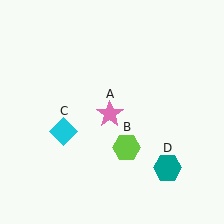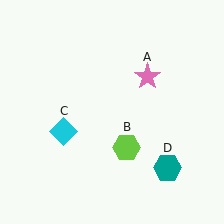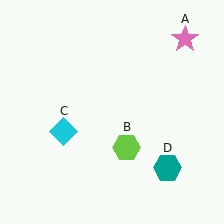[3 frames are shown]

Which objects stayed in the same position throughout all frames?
Lime hexagon (object B) and cyan diamond (object C) and teal hexagon (object D) remained stationary.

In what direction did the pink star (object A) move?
The pink star (object A) moved up and to the right.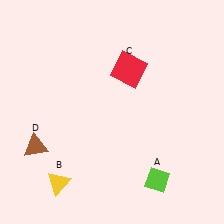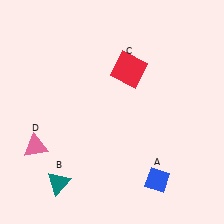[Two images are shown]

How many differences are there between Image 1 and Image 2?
There are 3 differences between the two images.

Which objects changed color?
A changed from lime to blue. B changed from yellow to teal. D changed from brown to pink.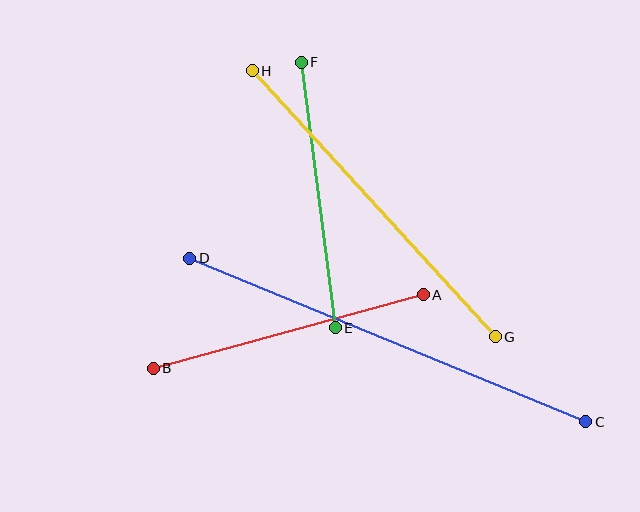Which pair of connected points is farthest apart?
Points C and D are farthest apart.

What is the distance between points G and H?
The distance is approximately 361 pixels.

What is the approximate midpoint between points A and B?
The midpoint is at approximately (288, 331) pixels.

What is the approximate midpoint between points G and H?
The midpoint is at approximately (374, 204) pixels.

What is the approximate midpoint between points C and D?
The midpoint is at approximately (388, 340) pixels.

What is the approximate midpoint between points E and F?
The midpoint is at approximately (318, 195) pixels.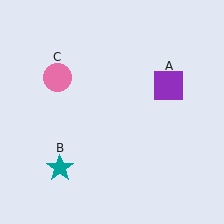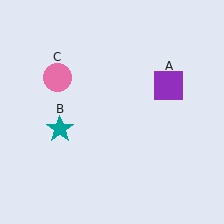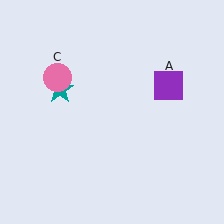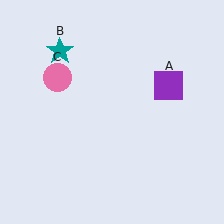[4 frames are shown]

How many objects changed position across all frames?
1 object changed position: teal star (object B).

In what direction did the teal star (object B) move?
The teal star (object B) moved up.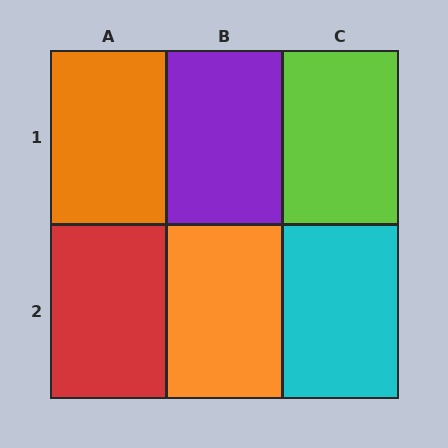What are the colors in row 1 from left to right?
Orange, purple, lime.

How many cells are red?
1 cell is red.